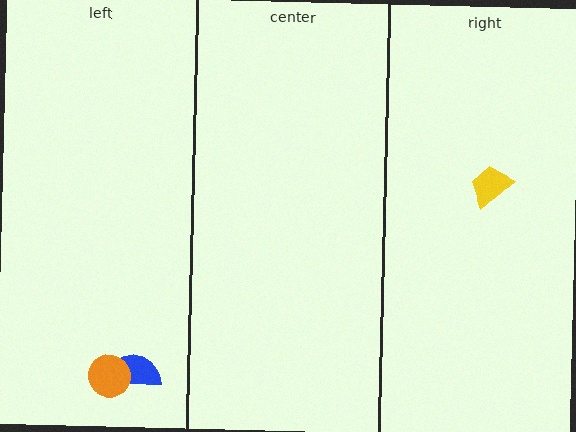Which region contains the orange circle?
The left region.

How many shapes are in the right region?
1.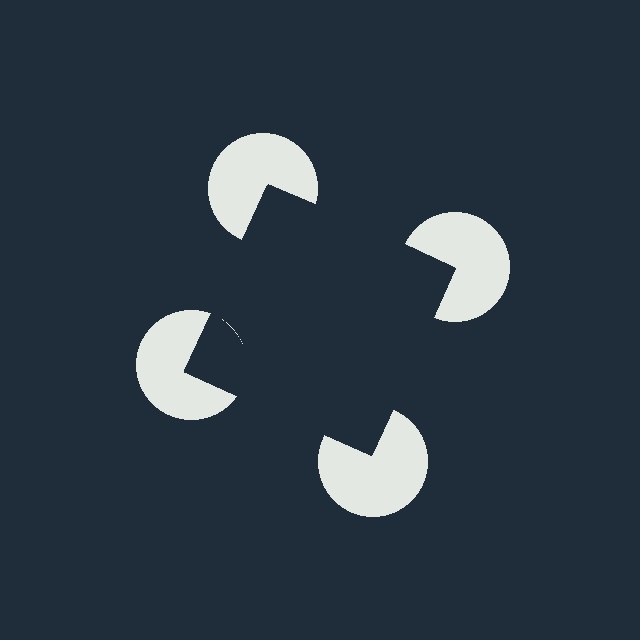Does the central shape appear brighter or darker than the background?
It typically appears slightly darker than the background, even though no actual brightness change is drawn.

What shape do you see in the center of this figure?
An illusory square — its edges are inferred from the aligned wedge cuts in the pac-man discs, not physically drawn.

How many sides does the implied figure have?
4 sides.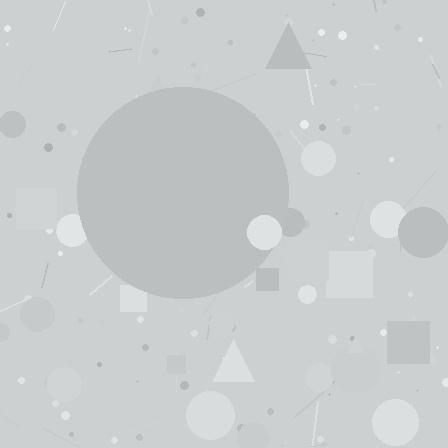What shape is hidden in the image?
A circle is hidden in the image.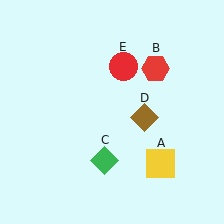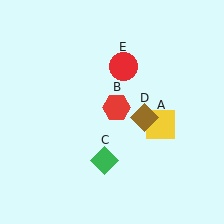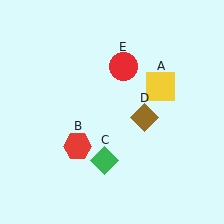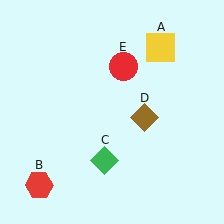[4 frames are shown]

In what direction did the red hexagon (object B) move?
The red hexagon (object B) moved down and to the left.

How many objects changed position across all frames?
2 objects changed position: yellow square (object A), red hexagon (object B).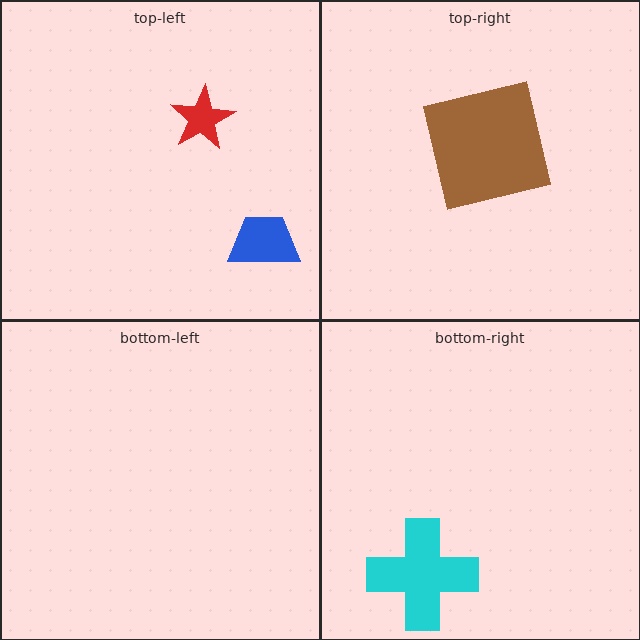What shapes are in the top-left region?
The red star, the blue trapezoid.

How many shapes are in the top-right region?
1.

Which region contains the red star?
The top-left region.